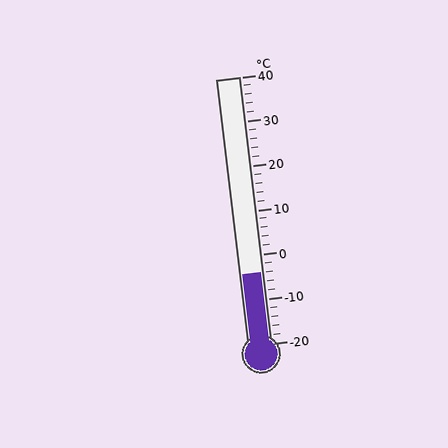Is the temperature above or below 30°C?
The temperature is below 30°C.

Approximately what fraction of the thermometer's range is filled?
The thermometer is filled to approximately 25% of its range.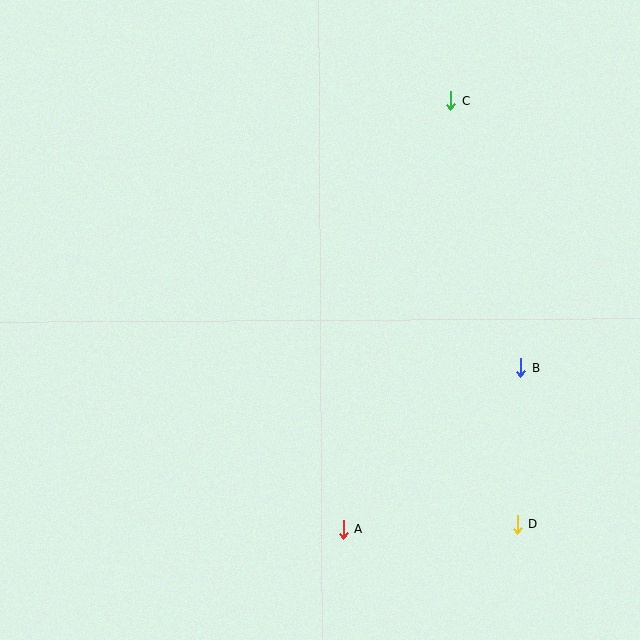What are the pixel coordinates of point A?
Point A is at (343, 529).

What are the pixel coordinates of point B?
Point B is at (521, 368).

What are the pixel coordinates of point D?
Point D is at (517, 524).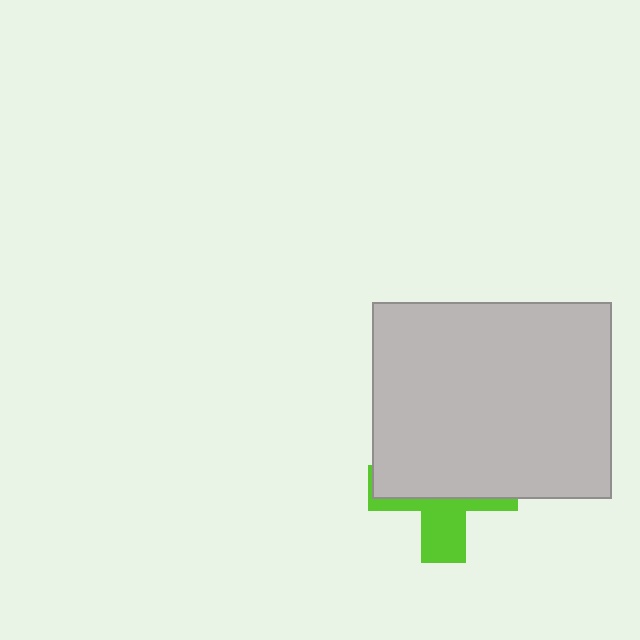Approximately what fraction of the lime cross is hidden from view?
Roughly 63% of the lime cross is hidden behind the light gray rectangle.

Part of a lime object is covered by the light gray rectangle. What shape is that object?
It is a cross.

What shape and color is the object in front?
The object in front is a light gray rectangle.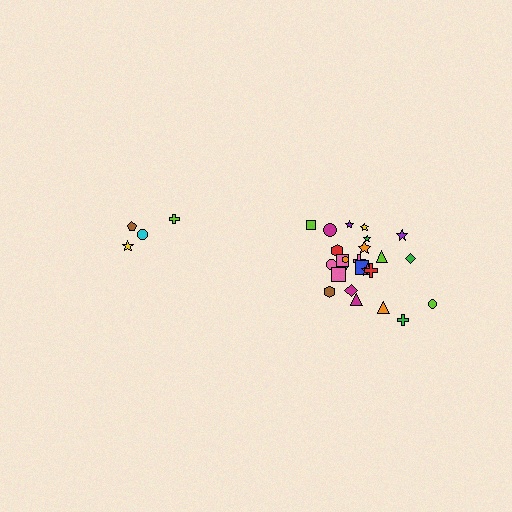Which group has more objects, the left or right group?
The right group.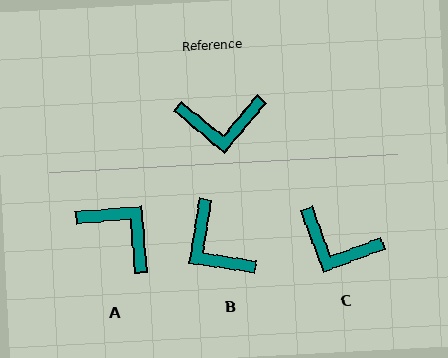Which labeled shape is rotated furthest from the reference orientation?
A, about 134 degrees away.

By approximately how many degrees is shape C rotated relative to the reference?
Approximately 29 degrees clockwise.